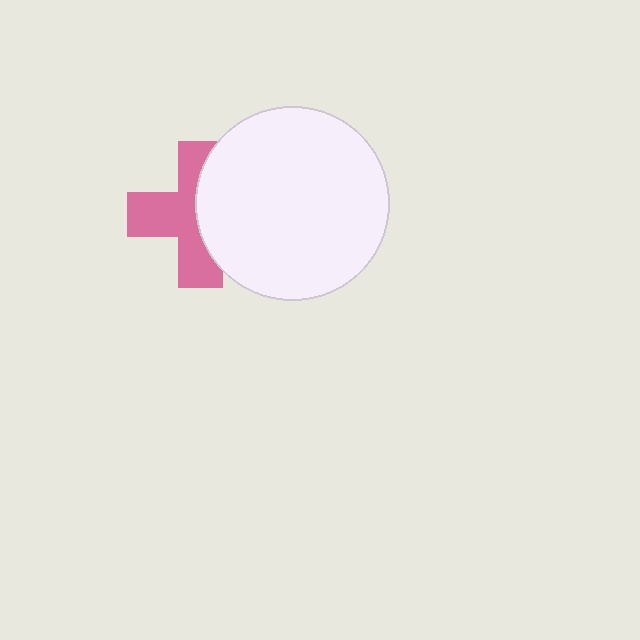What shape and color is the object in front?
The object in front is a white circle.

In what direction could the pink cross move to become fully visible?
The pink cross could move left. That would shift it out from behind the white circle entirely.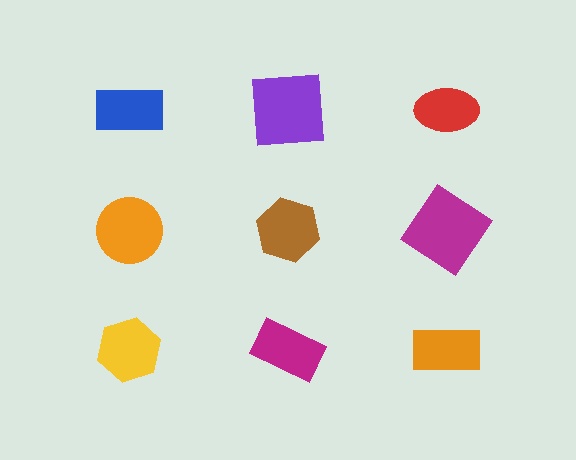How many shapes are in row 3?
3 shapes.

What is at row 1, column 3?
A red ellipse.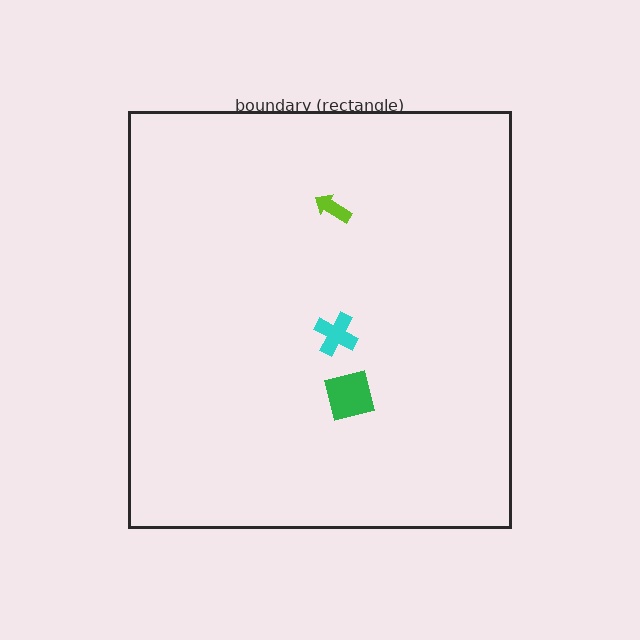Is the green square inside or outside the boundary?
Inside.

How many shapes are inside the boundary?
3 inside, 0 outside.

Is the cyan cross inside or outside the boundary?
Inside.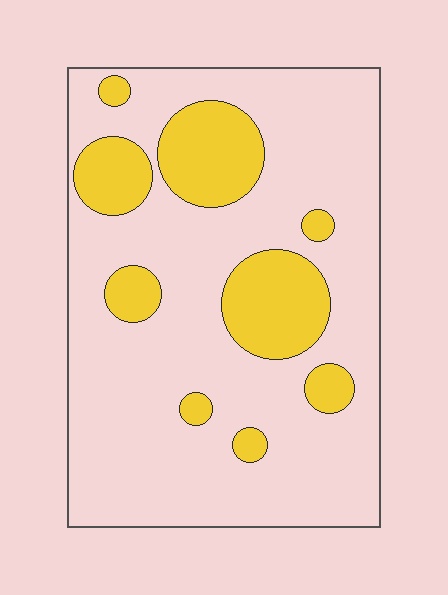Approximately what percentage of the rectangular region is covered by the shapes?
Approximately 20%.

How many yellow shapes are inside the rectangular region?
9.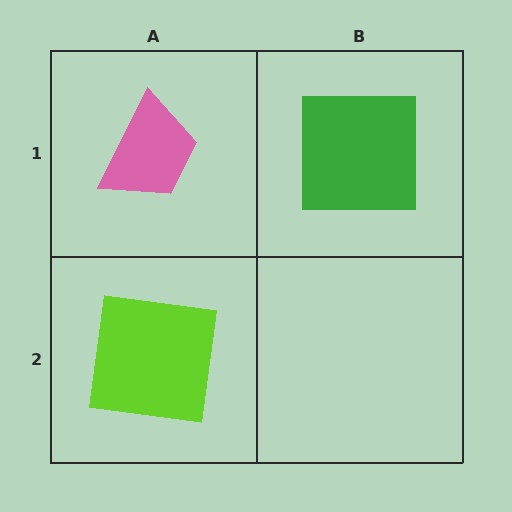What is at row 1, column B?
A green square.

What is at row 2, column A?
A lime square.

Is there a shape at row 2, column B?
No, that cell is empty.